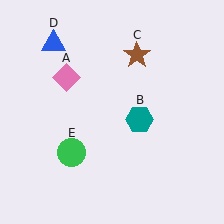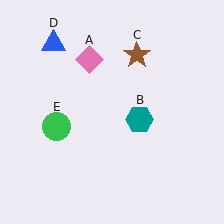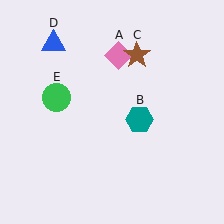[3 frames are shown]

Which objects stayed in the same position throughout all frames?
Teal hexagon (object B) and brown star (object C) and blue triangle (object D) remained stationary.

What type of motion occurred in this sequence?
The pink diamond (object A), green circle (object E) rotated clockwise around the center of the scene.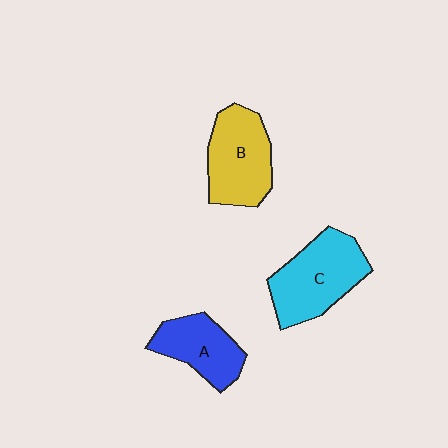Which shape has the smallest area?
Shape A (blue).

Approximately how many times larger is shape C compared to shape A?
Approximately 1.4 times.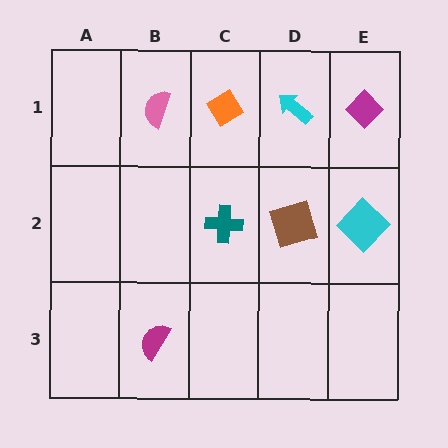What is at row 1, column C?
An orange diamond.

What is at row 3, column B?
A magenta semicircle.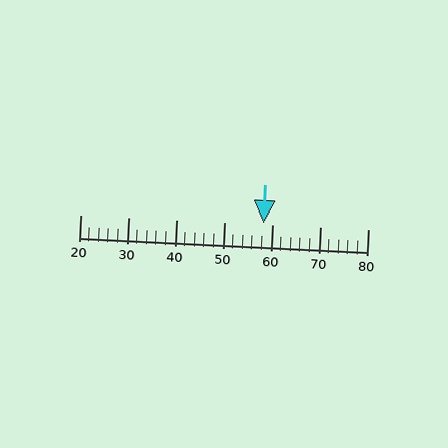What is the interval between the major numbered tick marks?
The major tick marks are spaced 10 units apart.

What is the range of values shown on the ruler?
The ruler shows values from 20 to 80.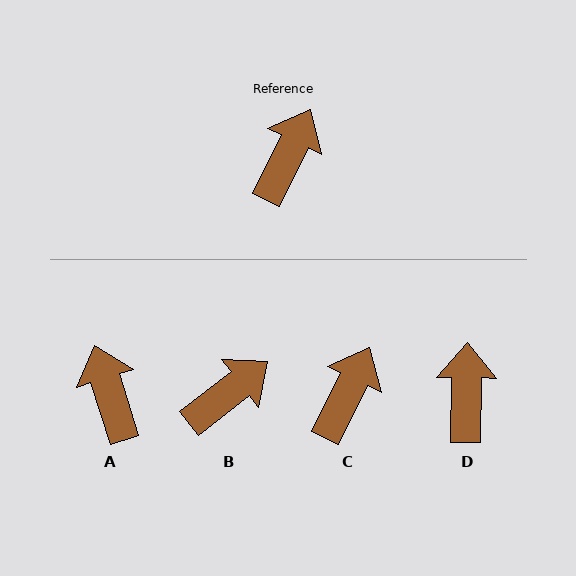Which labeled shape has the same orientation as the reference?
C.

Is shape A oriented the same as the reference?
No, it is off by about 44 degrees.